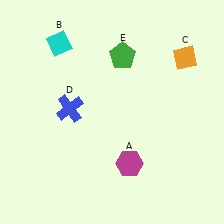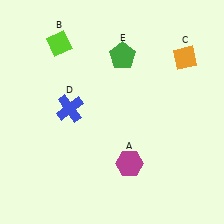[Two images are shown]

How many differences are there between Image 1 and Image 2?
There is 1 difference between the two images.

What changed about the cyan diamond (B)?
In Image 1, B is cyan. In Image 2, it changed to lime.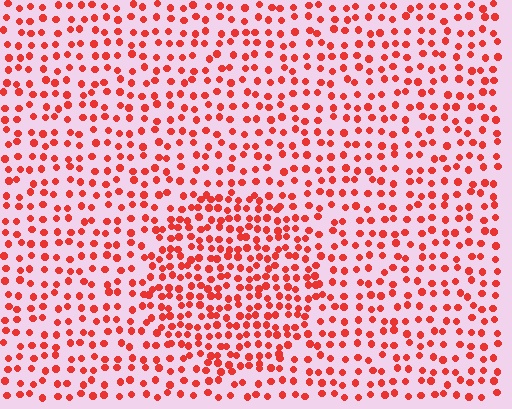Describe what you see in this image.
The image contains small red elements arranged at two different densities. A circle-shaped region is visible where the elements are more densely packed than the surrounding area.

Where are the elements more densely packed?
The elements are more densely packed inside the circle boundary.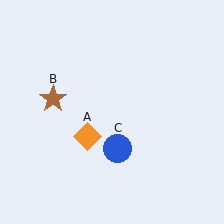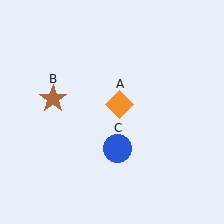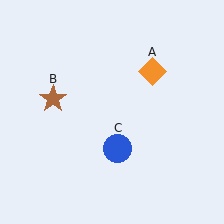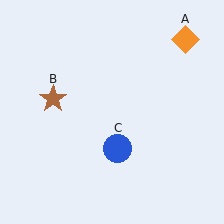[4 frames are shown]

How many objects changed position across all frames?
1 object changed position: orange diamond (object A).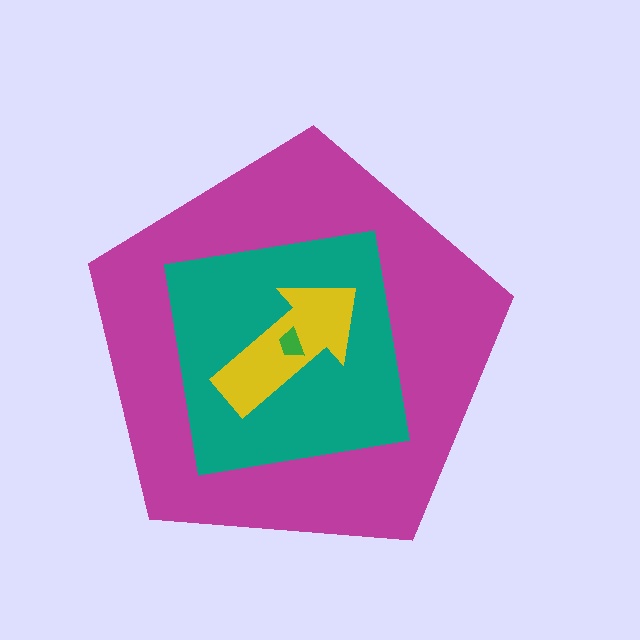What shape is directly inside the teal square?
The yellow arrow.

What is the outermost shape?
The magenta pentagon.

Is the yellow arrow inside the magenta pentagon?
Yes.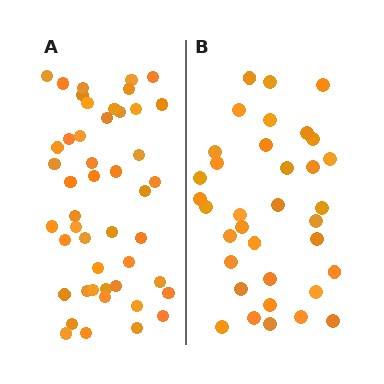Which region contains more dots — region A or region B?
Region A (the left region) has more dots.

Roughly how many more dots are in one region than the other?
Region A has roughly 12 or so more dots than region B.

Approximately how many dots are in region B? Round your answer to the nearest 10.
About 40 dots. (The exact count is 35, which rounds to 40.)